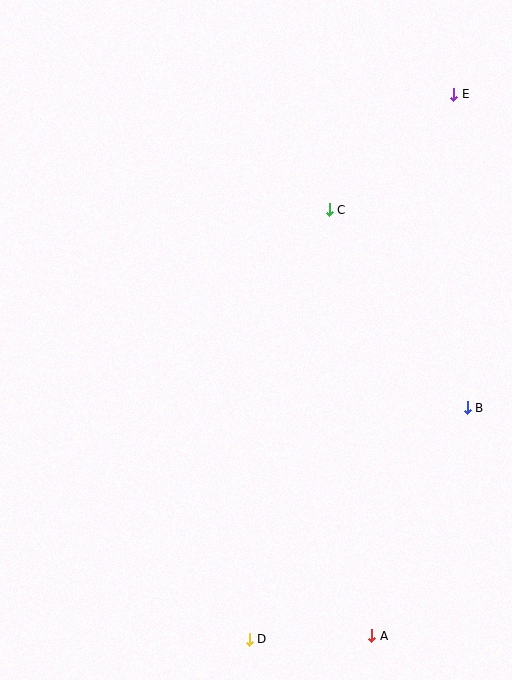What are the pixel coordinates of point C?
Point C is at (329, 210).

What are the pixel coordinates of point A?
Point A is at (372, 636).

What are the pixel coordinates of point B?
Point B is at (467, 408).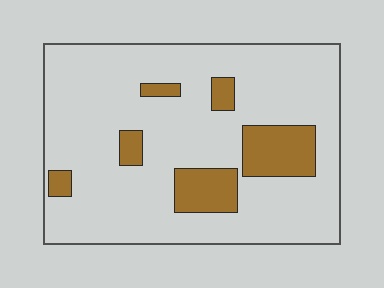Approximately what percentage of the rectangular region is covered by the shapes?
Approximately 15%.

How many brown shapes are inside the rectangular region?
6.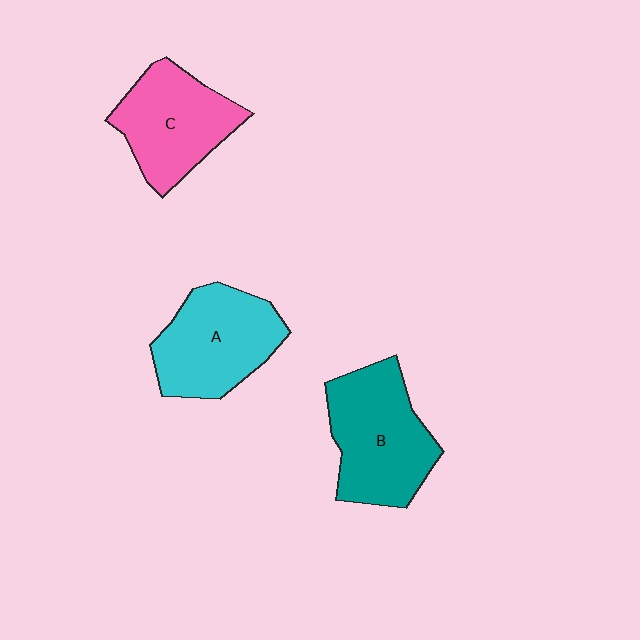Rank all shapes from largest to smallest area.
From largest to smallest: B (teal), A (cyan), C (pink).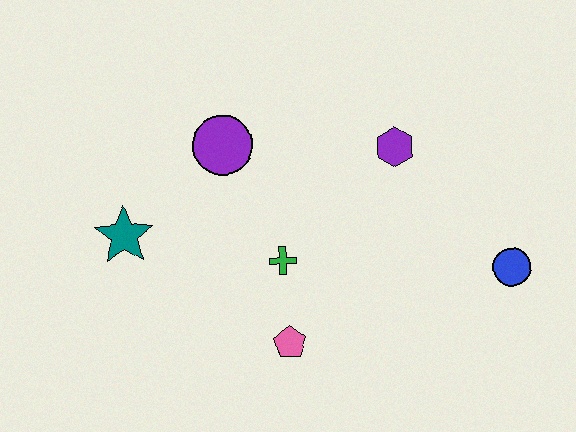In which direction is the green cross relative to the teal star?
The green cross is to the right of the teal star.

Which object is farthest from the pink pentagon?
The blue circle is farthest from the pink pentagon.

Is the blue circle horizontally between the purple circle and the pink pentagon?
No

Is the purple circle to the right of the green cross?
No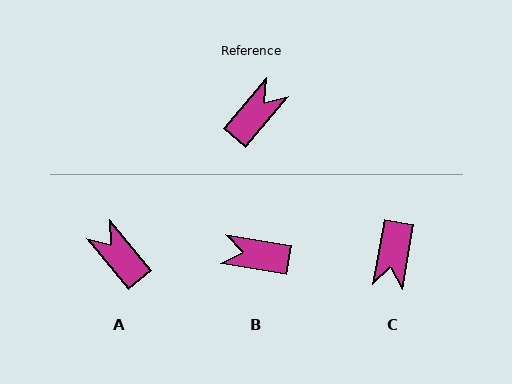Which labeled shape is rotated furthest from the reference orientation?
C, about 150 degrees away.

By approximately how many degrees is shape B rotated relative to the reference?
Approximately 120 degrees counter-clockwise.